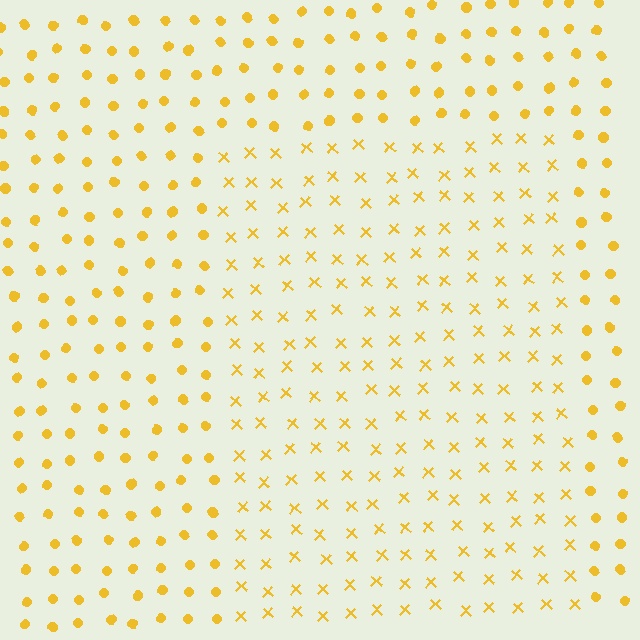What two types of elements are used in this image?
The image uses X marks inside the rectangle region and circles outside it.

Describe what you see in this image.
The image is filled with small yellow elements arranged in a uniform grid. A rectangle-shaped region contains X marks, while the surrounding area contains circles. The boundary is defined purely by the change in element shape.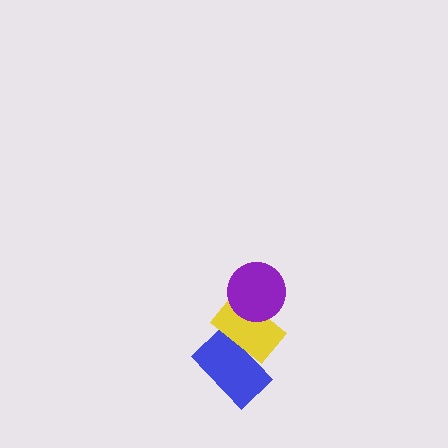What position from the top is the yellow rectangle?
The yellow rectangle is 2nd from the top.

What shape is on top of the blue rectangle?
The yellow rectangle is on top of the blue rectangle.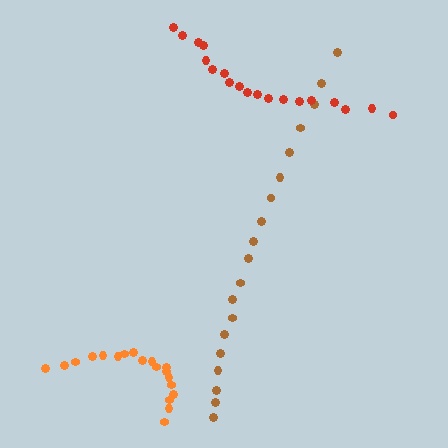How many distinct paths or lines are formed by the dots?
There are 3 distinct paths.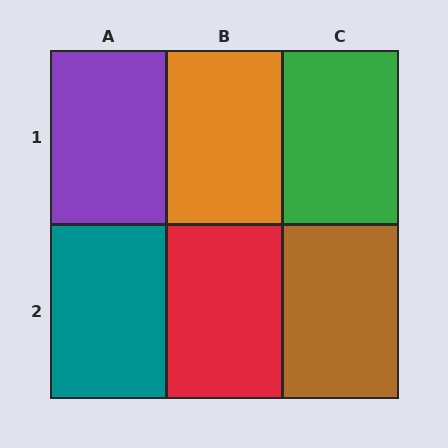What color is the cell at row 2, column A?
Teal.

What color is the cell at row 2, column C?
Brown.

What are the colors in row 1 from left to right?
Purple, orange, green.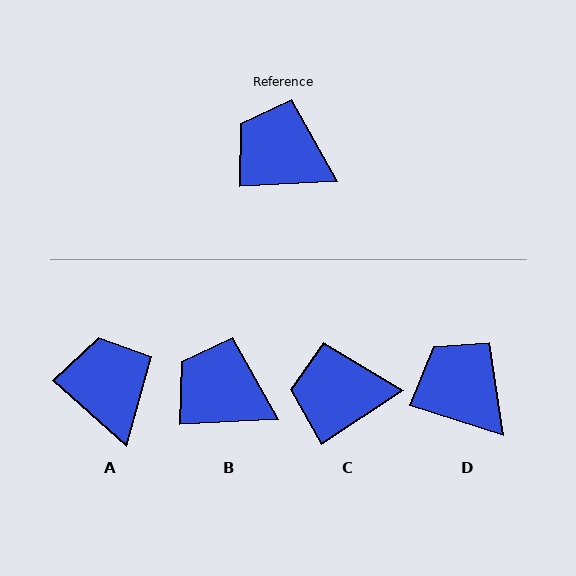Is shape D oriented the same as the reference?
No, it is off by about 21 degrees.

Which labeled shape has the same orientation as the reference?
B.